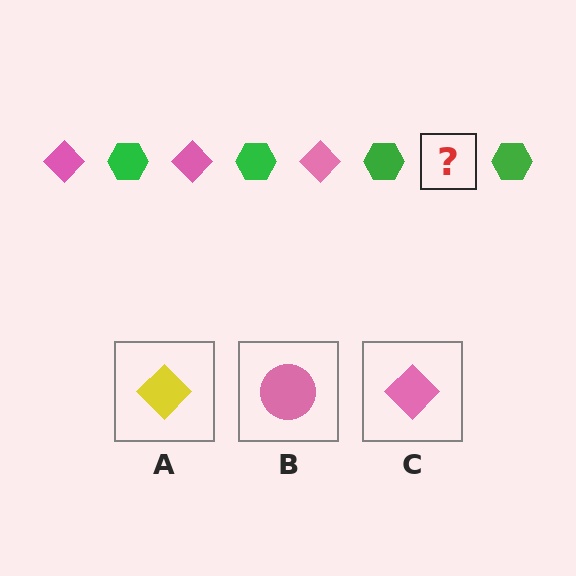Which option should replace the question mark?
Option C.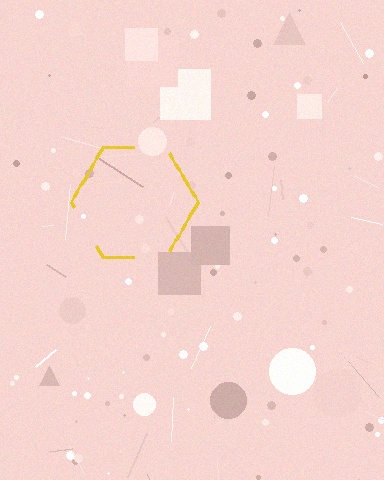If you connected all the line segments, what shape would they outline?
They would outline a hexagon.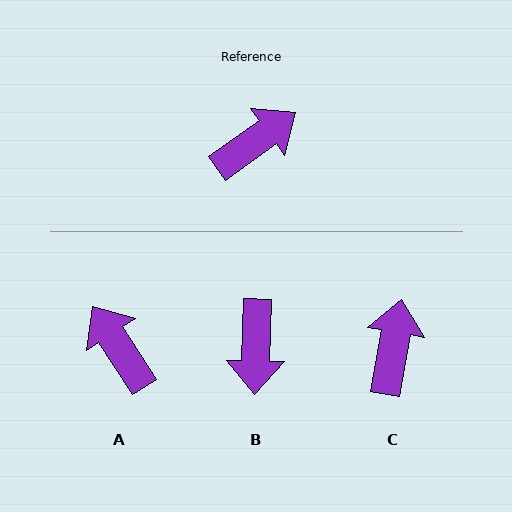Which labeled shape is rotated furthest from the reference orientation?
B, about 127 degrees away.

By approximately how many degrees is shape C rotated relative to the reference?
Approximately 44 degrees counter-clockwise.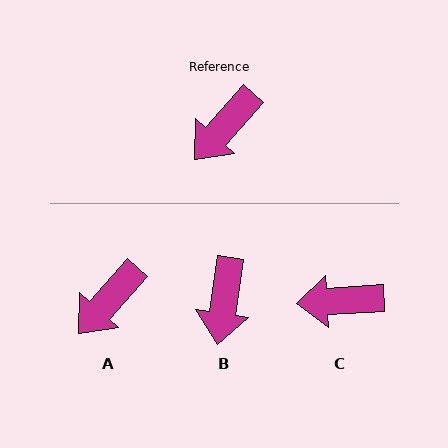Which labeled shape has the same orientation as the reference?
A.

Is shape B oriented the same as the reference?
No, it is off by about 33 degrees.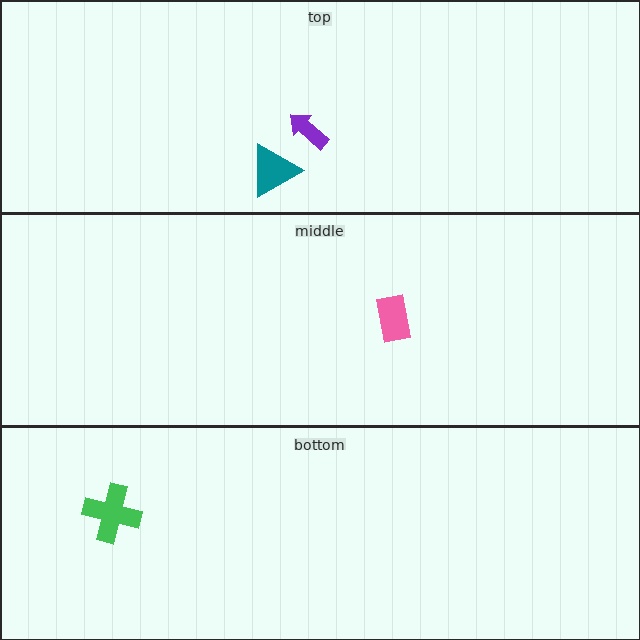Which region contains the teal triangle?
The top region.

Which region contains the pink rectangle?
The middle region.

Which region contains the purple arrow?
The top region.